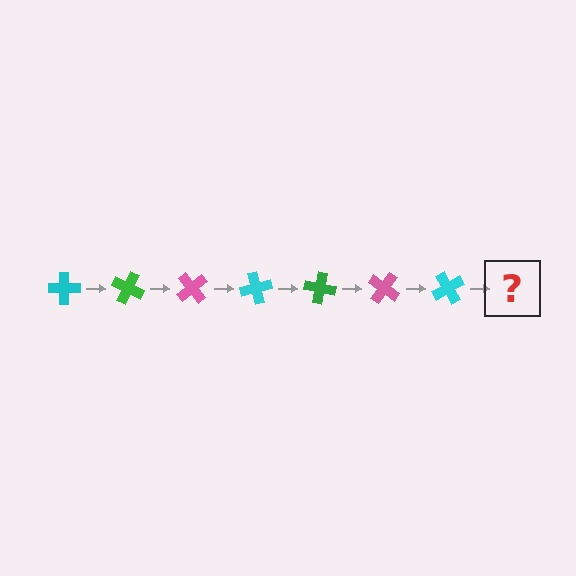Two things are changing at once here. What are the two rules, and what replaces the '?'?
The two rules are that it rotates 25 degrees each step and the color cycles through cyan, green, and pink. The '?' should be a green cross, rotated 175 degrees from the start.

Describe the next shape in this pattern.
It should be a green cross, rotated 175 degrees from the start.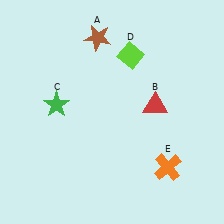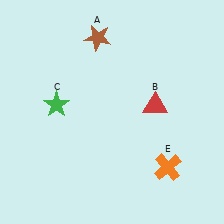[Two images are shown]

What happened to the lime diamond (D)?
The lime diamond (D) was removed in Image 2. It was in the top-right area of Image 1.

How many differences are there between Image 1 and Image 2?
There is 1 difference between the two images.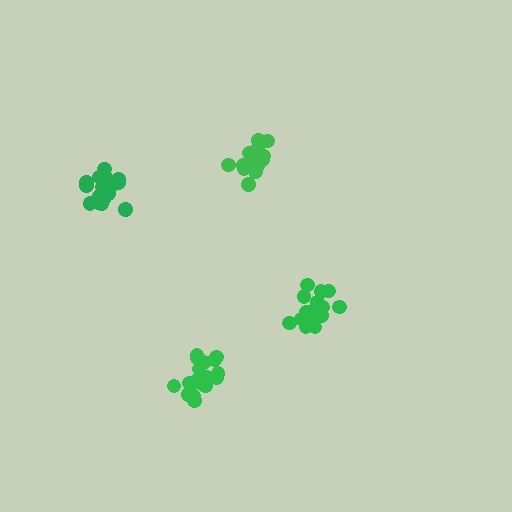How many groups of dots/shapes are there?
There are 4 groups.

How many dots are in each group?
Group 1: 17 dots, Group 2: 17 dots, Group 3: 20 dots, Group 4: 19 dots (73 total).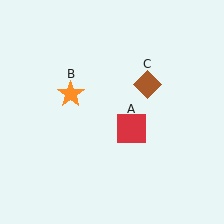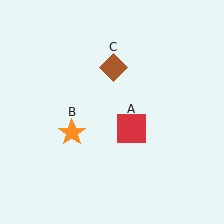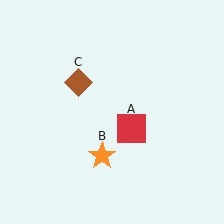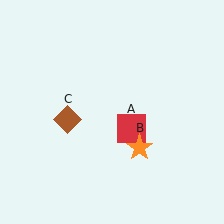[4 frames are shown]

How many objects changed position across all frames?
2 objects changed position: orange star (object B), brown diamond (object C).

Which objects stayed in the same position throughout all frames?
Red square (object A) remained stationary.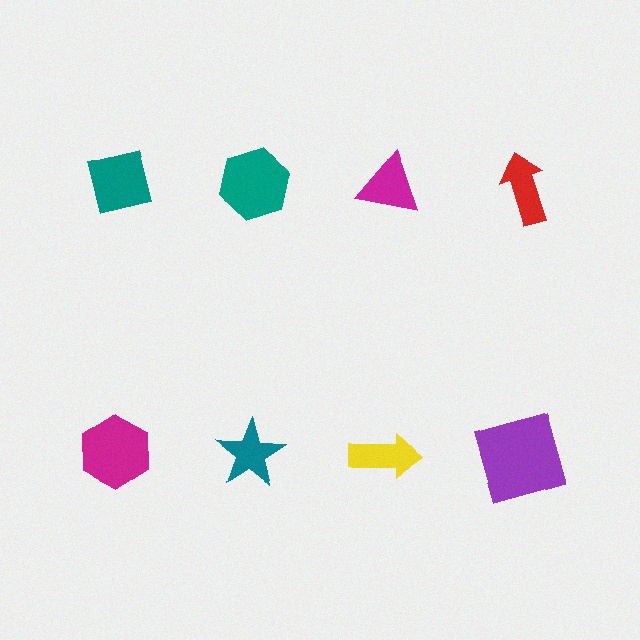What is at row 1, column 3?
A magenta triangle.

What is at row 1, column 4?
A red arrow.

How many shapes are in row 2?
4 shapes.